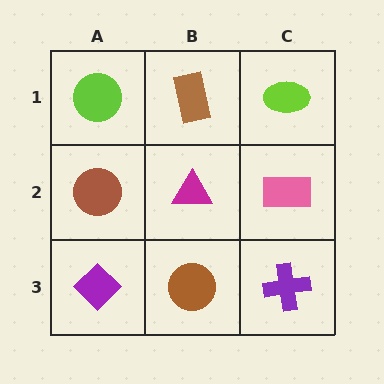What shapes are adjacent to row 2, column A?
A lime circle (row 1, column A), a purple diamond (row 3, column A), a magenta triangle (row 2, column B).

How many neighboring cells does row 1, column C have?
2.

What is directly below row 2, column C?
A purple cross.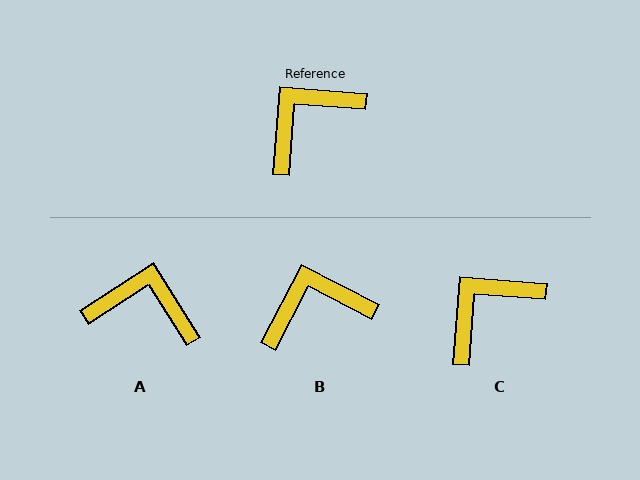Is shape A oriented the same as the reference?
No, it is off by about 53 degrees.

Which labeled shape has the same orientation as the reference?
C.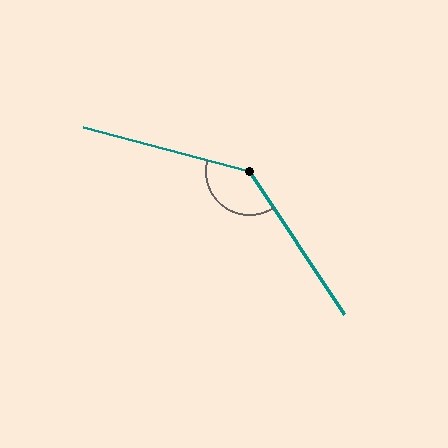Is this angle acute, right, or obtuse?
It is obtuse.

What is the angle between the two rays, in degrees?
Approximately 138 degrees.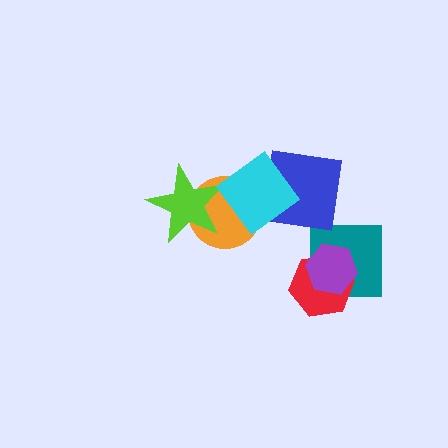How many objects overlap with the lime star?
2 objects overlap with the lime star.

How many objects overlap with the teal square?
2 objects overlap with the teal square.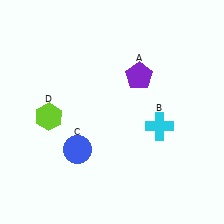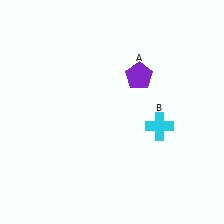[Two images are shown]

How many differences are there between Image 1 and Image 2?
There are 2 differences between the two images.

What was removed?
The blue circle (C), the lime hexagon (D) were removed in Image 2.